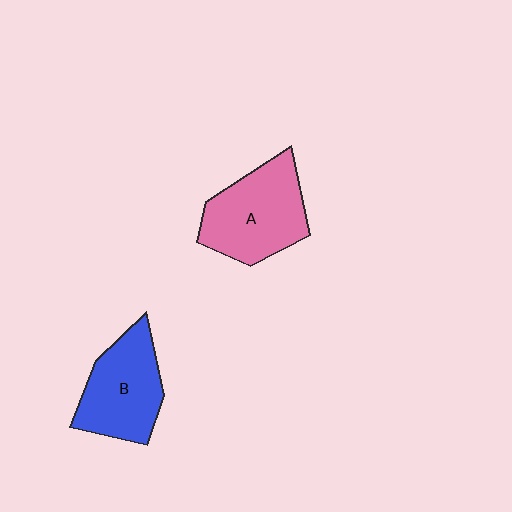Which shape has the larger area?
Shape A (pink).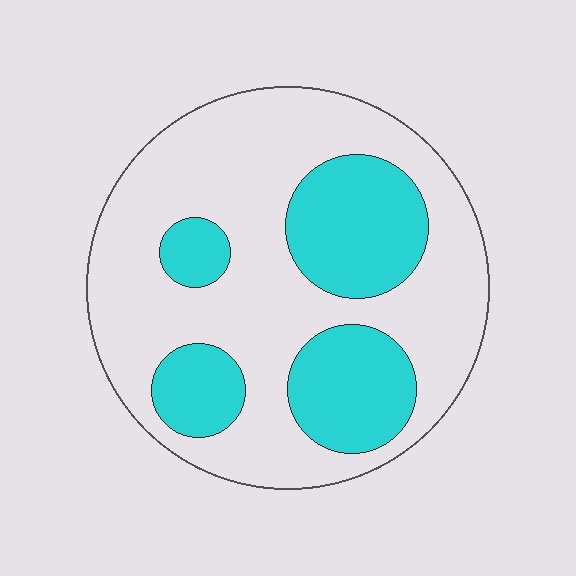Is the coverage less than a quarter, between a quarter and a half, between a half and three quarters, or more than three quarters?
Between a quarter and a half.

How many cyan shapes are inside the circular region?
4.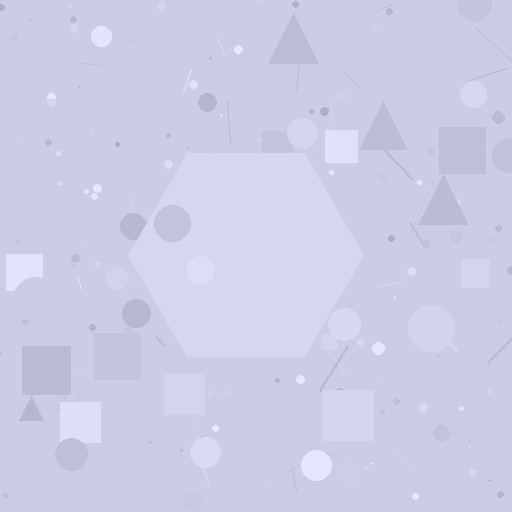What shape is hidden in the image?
A hexagon is hidden in the image.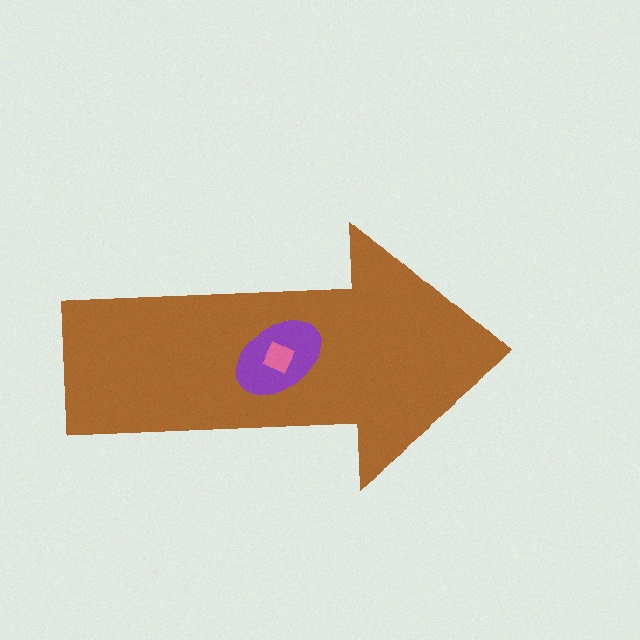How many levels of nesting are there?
3.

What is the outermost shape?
The brown arrow.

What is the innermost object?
The pink square.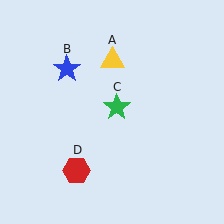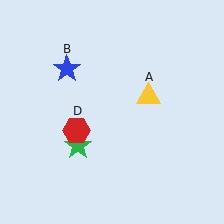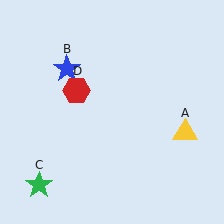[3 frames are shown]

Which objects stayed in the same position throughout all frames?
Blue star (object B) remained stationary.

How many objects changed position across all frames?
3 objects changed position: yellow triangle (object A), green star (object C), red hexagon (object D).